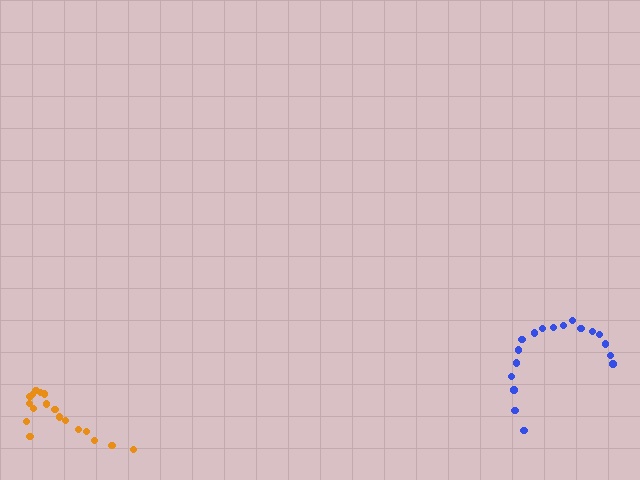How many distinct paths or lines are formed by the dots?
There are 2 distinct paths.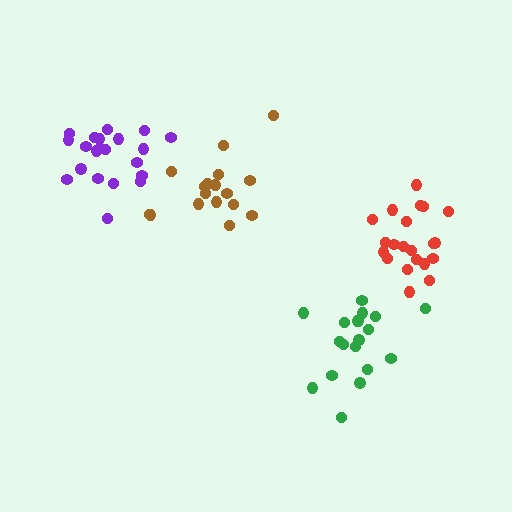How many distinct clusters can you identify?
There are 4 distinct clusters.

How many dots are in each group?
Group 1: 17 dots, Group 2: 21 dots, Group 3: 19 dots, Group 4: 21 dots (78 total).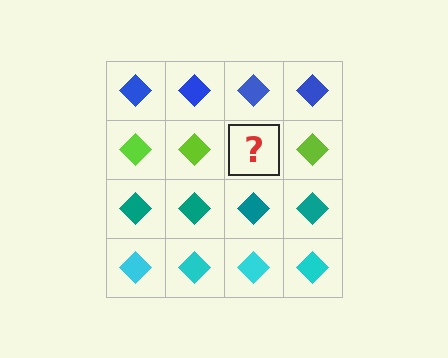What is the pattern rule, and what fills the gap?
The rule is that each row has a consistent color. The gap should be filled with a lime diamond.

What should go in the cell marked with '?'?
The missing cell should contain a lime diamond.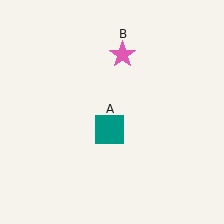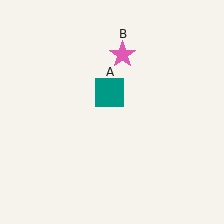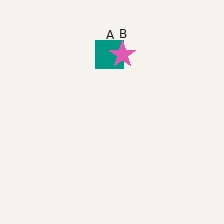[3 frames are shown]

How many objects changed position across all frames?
1 object changed position: teal square (object A).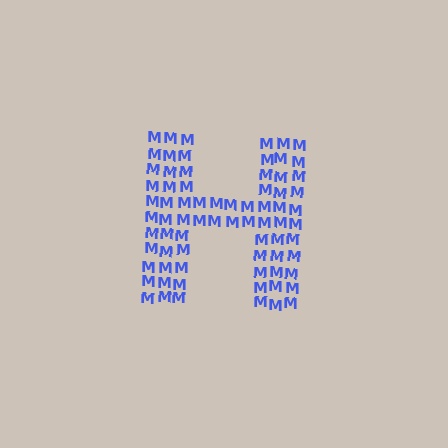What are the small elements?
The small elements are letter M's.